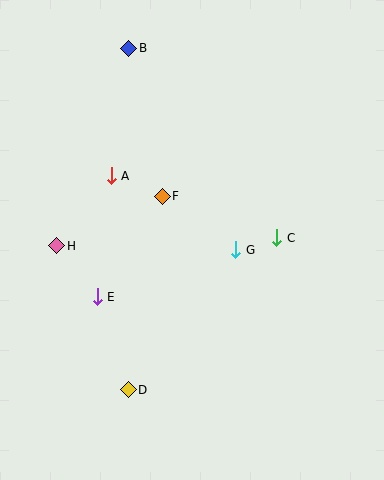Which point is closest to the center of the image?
Point G at (236, 250) is closest to the center.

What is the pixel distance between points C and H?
The distance between C and H is 220 pixels.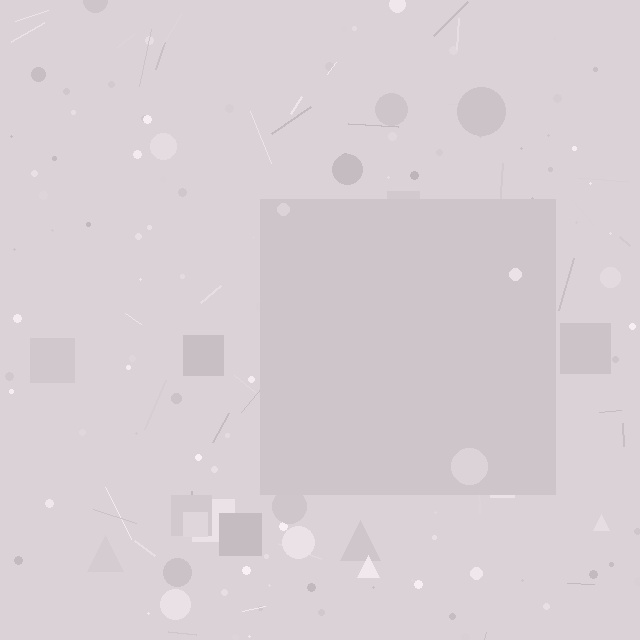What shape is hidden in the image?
A square is hidden in the image.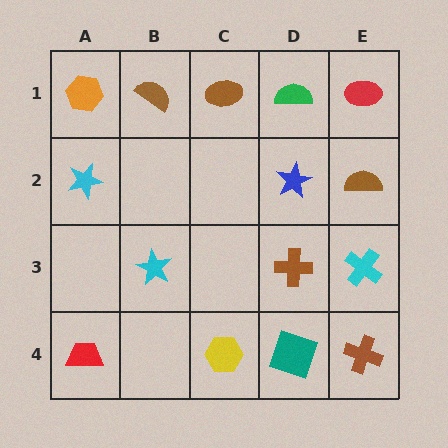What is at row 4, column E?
A brown cross.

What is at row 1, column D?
A green semicircle.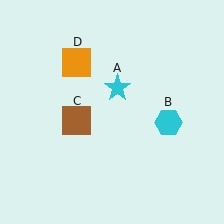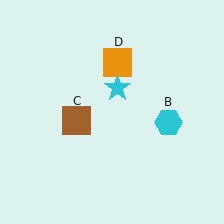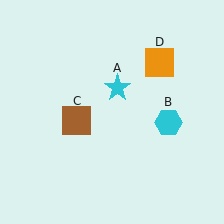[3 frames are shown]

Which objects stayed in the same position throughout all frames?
Cyan star (object A) and cyan hexagon (object B) and brown square (object C) remained stationary.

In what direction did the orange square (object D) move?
The orange square (object D) moved right.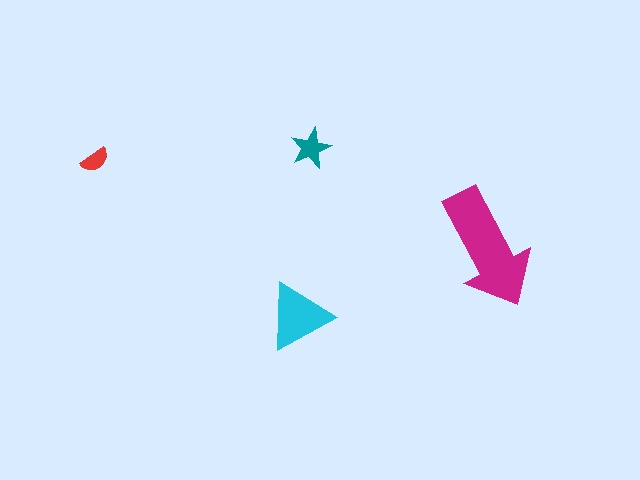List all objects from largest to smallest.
The magenta arrow, the cyan triangle, the teal star, the red semicircle.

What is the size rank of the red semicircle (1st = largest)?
4th.